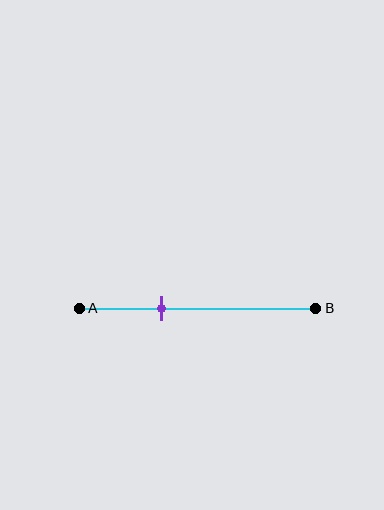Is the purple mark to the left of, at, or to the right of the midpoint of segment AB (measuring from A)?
The purple mark is to the left of the midpoint of segment AB.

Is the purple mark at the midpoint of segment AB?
No, the mark is at about 35% from A, not at the 50% midpoint.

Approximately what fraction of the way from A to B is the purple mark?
The purple mark is approximately 35% of the way from A to B.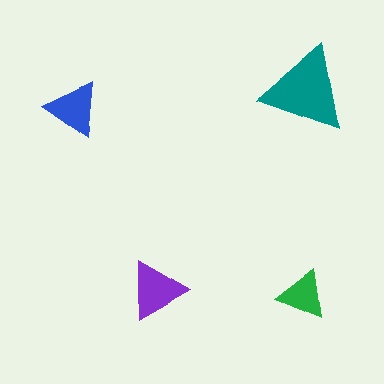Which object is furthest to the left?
The blue triangle is leftmost.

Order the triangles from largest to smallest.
the teal one, the purple one, the blue one, the green one.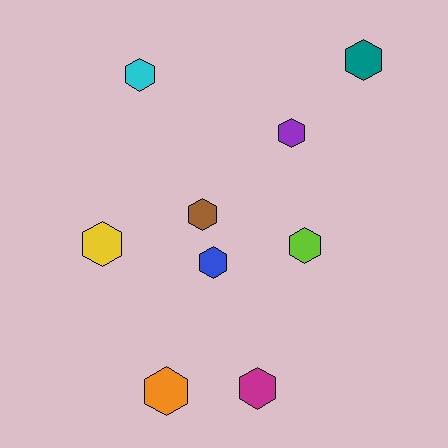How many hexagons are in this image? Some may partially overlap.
There are 9 hexagons.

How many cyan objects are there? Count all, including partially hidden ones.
There is 1 cyan object.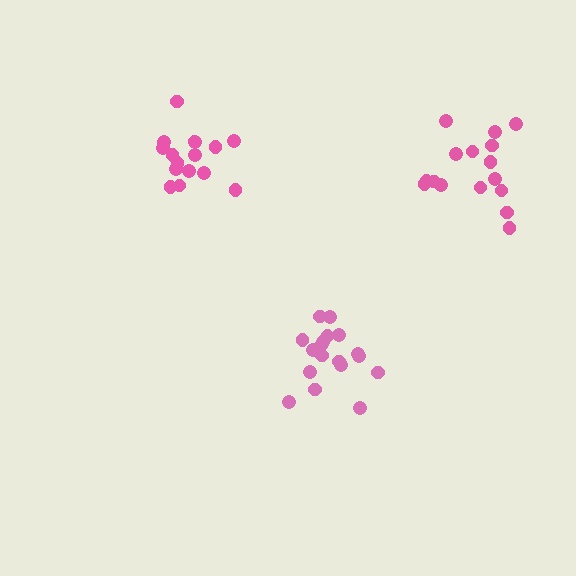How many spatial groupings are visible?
There are 3 spatial groupings.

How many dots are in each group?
Group 1: 18 dots, Group 2: 16 dots, Group 3: 16 dots (50 total).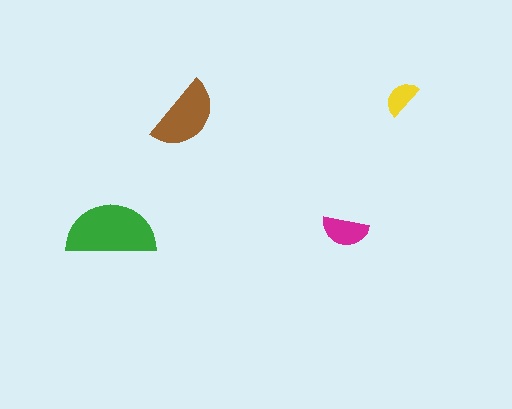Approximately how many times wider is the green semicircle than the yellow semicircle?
About 2.5 times wider.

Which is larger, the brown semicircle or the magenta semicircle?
The brown one.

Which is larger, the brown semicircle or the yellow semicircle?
The brown one.